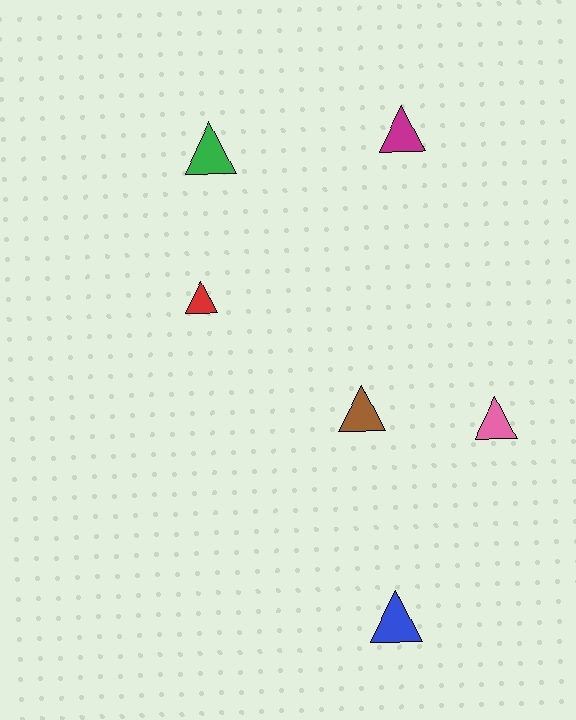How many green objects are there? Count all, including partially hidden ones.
There is 1 green object.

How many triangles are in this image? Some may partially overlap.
There are 6 triangles.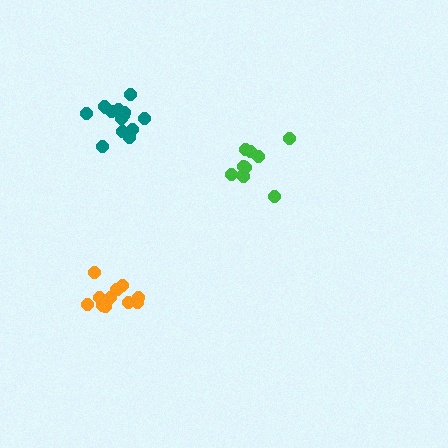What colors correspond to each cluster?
The clusters are colored: orange, teal, green.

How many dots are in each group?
Group 1: 11 dots, Group 2: 14 dots, Group 3: 10 dots (35 total).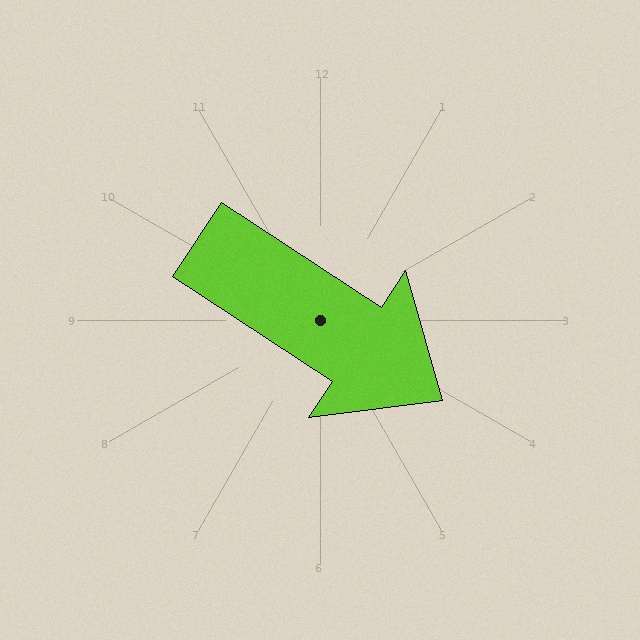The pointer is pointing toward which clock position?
Roughly 4 o'clock.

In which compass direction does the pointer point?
Southeast.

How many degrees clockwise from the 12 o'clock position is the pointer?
Approximately 123 degrees.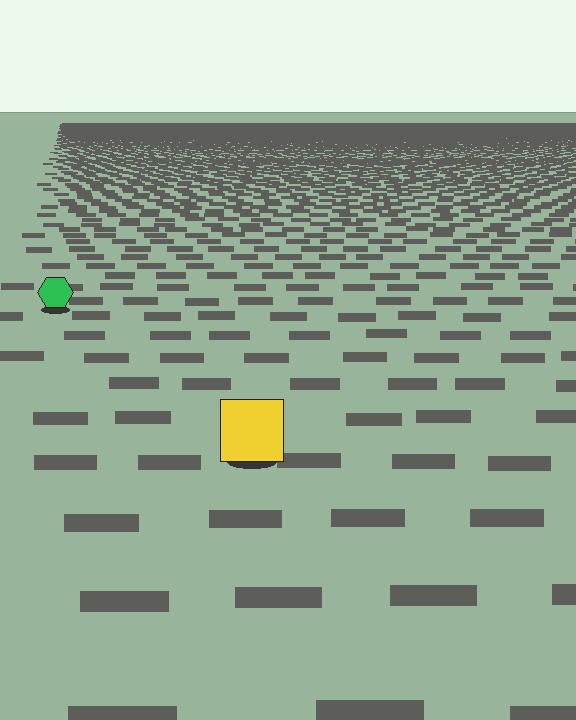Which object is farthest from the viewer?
The green hexagon is farthest from the viewer. It appears smaller and the ground texture around it is denser.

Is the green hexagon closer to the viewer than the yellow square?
No. The yellow square is closer — you can tell from the texture gradient: the ground texture is coarser near it.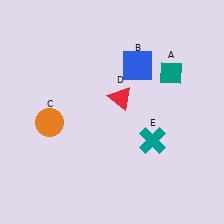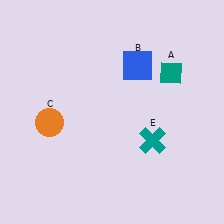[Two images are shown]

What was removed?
The red triangle (D) was removed in Image 2.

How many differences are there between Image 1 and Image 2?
There is 1 difference between the two images.